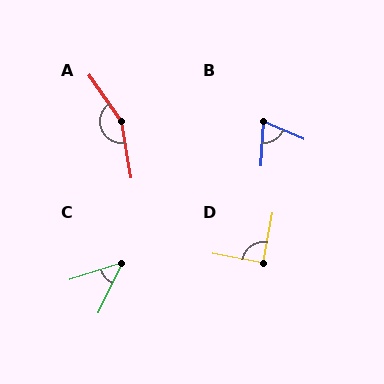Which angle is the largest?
A, at approximately 155 degrees.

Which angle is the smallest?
C, at approximately 47 degrees.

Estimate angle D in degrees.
Approximately 90 degrees.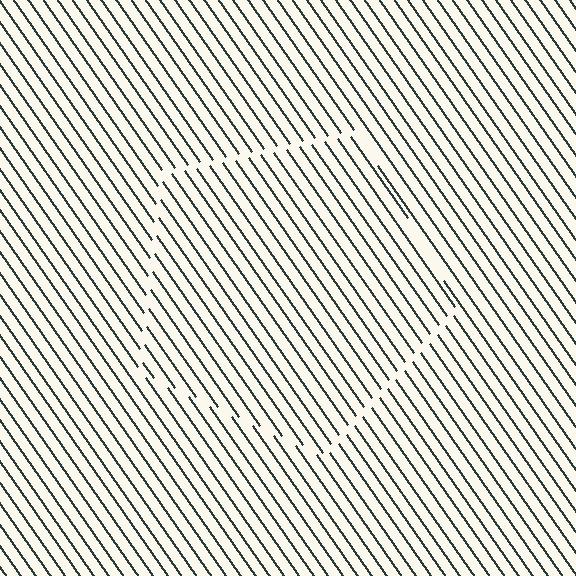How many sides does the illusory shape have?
5 sides — the line-ends trace a pentagon.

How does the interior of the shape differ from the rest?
The interior of the shape contains the same grating, shifted by half a period — the contour is defined by the phase discontinuity where line-ends from the inner and outer gratings abut.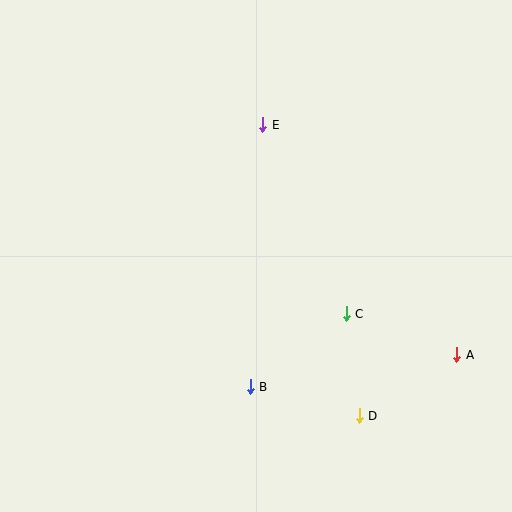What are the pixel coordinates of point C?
Point C is at (346, 314).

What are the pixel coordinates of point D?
Point D is at (359, 416).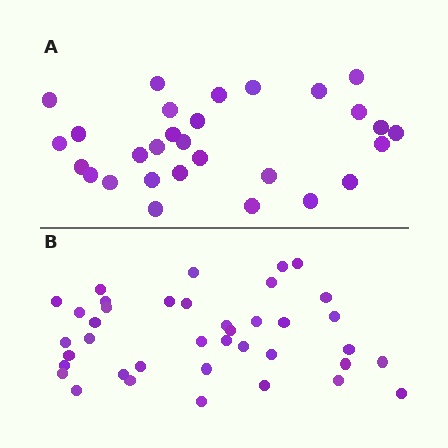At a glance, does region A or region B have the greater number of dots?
Region B (the bottom region) has more dots.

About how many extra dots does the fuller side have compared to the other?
Region B has roughly 10 or so more dots than region A.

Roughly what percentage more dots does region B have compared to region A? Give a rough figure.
About 35% more.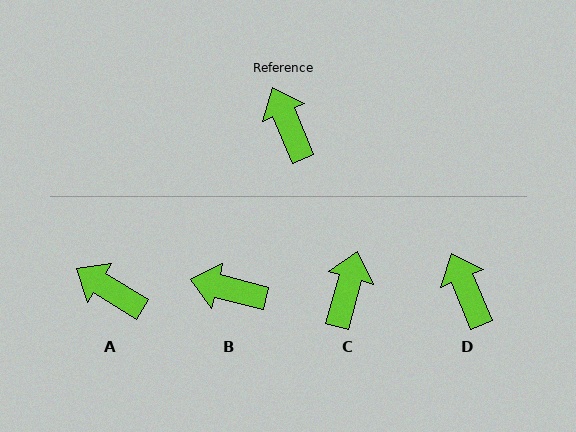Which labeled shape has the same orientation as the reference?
D.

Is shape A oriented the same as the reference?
No, it is off by about 36 degrees.